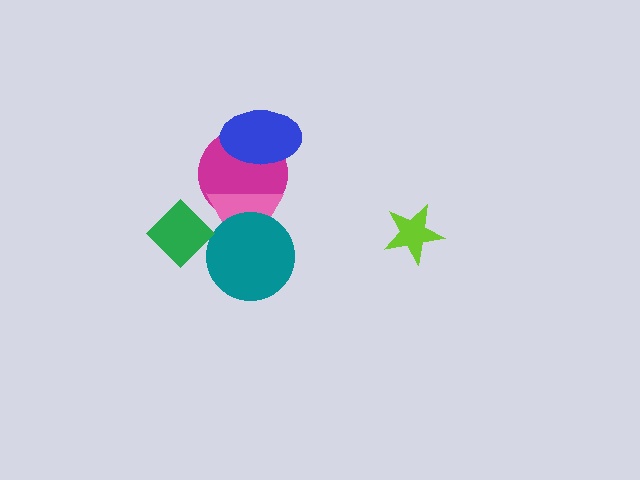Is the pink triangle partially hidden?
Yes, it is partially covered by another shape.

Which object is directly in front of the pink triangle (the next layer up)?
The teal circle is directly in front of the pink triangle.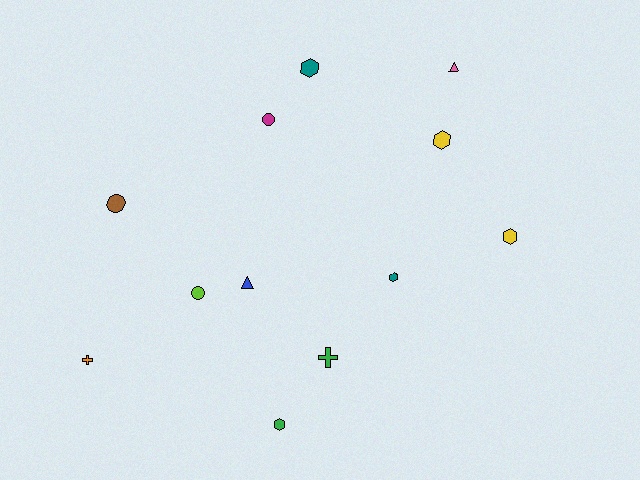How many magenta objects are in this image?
There is 1 magenta object.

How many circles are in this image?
There are 3 circles.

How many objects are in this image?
There are 12 objects.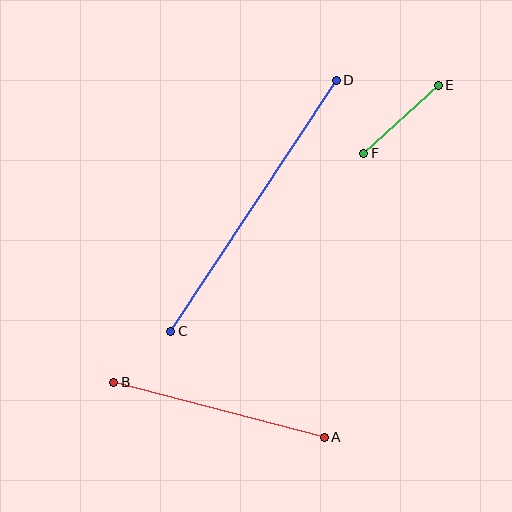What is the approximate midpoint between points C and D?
The midpoint is at approximately (253, 206) pixels.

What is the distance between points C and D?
The distance is approximately 300 pixels.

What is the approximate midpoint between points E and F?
The midpoint is at approximately (401, 119) pixels.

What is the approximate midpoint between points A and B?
The midpoint is at approximately (219, 410) pixels.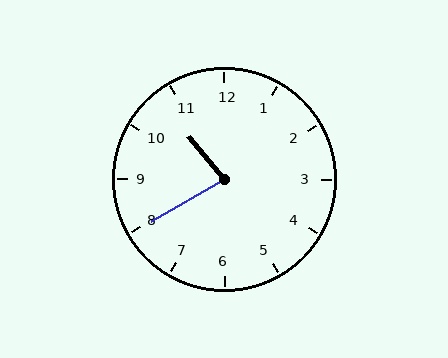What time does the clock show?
10:40.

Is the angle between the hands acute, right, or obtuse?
It is acute.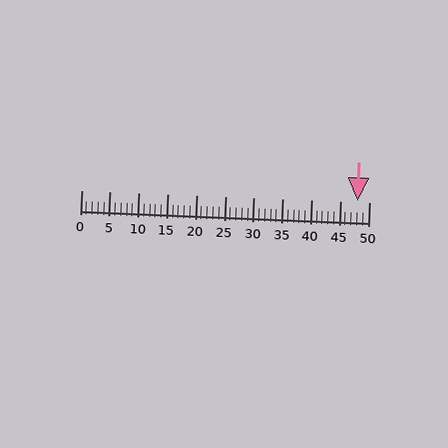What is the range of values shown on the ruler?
The ruler shows values from 0 to 50.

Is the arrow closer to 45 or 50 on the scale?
The arrow is closer to 50.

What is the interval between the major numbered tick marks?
The major tick marks are spaced 5 units apart.